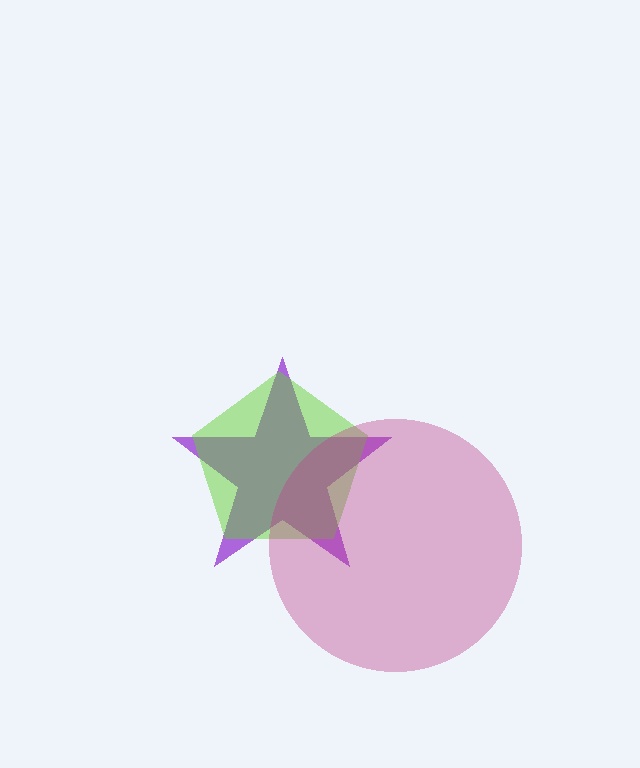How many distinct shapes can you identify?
There are 3 distinct shapes: a purple star, a lime pentagon, a magenta circle.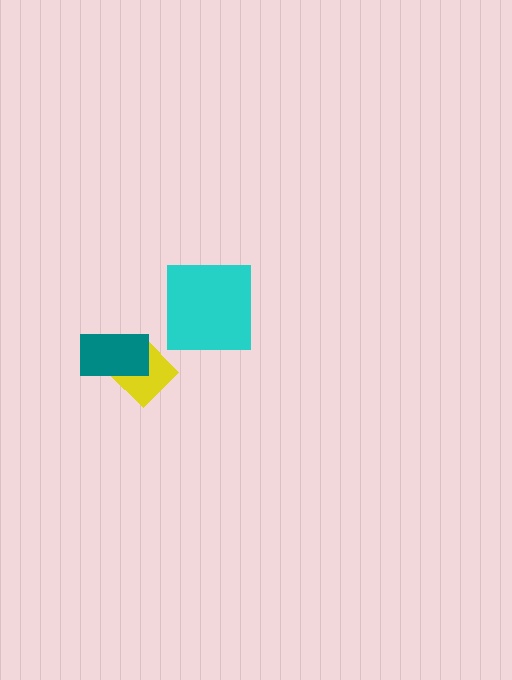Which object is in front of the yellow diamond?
The teal rectangle is in front of the yellow diamond.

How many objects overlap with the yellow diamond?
1 object overlaps with the yellow diamond.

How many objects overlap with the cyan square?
0 objects overlap with the cyan square.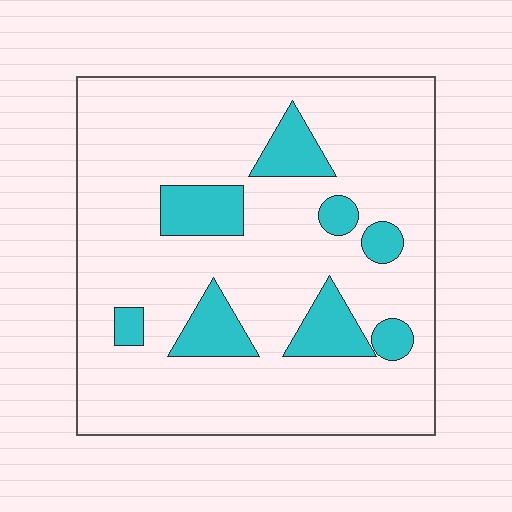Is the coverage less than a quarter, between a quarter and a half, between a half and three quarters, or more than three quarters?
Less than a quarter.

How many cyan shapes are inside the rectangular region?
8.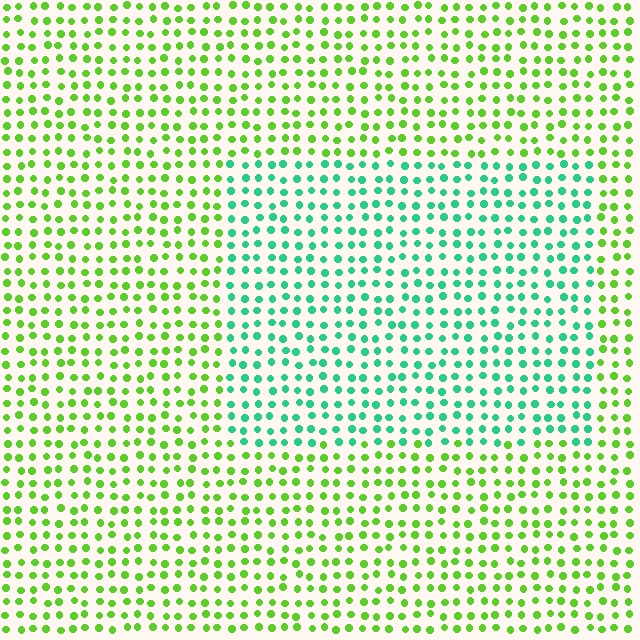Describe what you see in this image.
The image is filled with small lime elements in a uniform arrangement. A rectangle-shaped region is visible where the elements are tinted to a slightly different hue, forming a subtle color boundary.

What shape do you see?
I see a rectangle.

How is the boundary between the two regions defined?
The boundary is defined purely by a slight shift in hue (about 52 degrees). Spacing, size, and orientation are identical on both sides.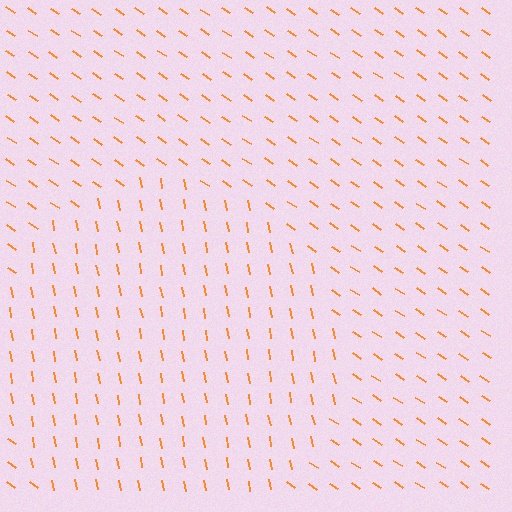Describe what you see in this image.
The image is filled with small orange line segments. A circle region in the image has lines oriented differently from the surrounding lines, creating a visible texture boundary.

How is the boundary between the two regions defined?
The boundary is defined purely by a change in line orientation (approximately 45 degrees difference). All lines are the same color and thickness.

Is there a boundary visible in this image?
Yes, there is a texture boundary formed by a change in line orientation.